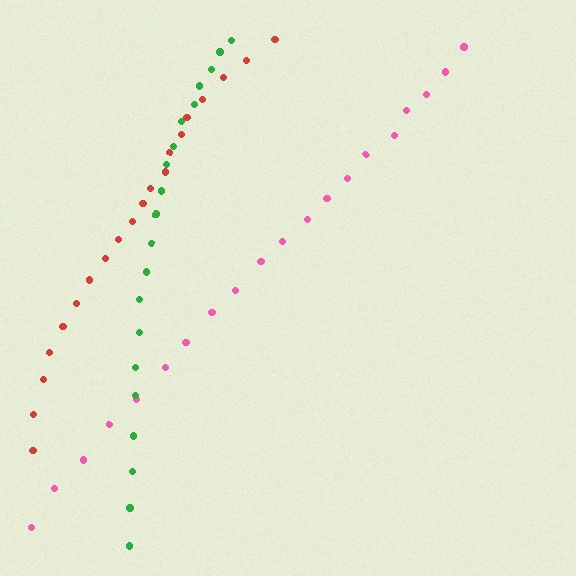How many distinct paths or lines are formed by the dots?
There are 3 distinct paths.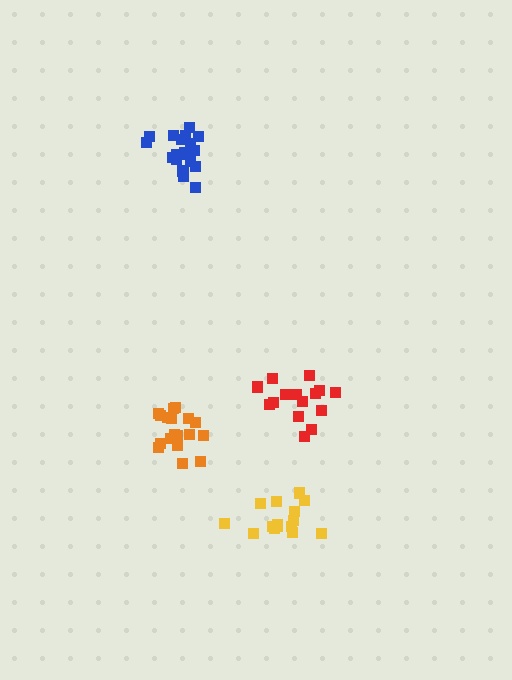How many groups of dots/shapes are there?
There are 4 groups.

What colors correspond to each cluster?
The clusters are colored: yellow, blue, orange, red.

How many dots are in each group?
Group 1: 15 dots, Group 2: 20 dots, Group 3: 18 dots, Group 4: 15 dots (68 total).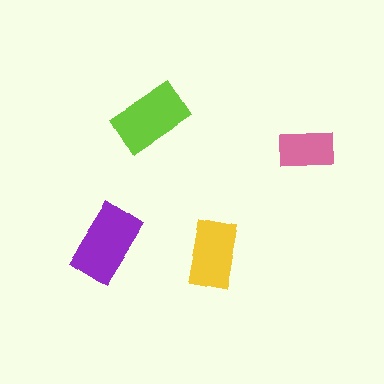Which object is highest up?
The lime rectangle is topmost.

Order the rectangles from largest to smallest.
the purple one, the lime one, the yellow one, the pink one.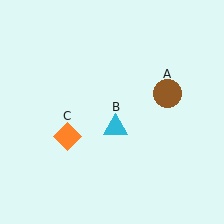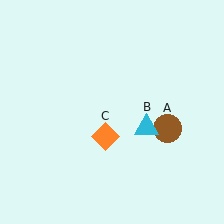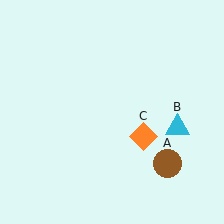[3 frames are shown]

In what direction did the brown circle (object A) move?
The brown circle (object A) moved down.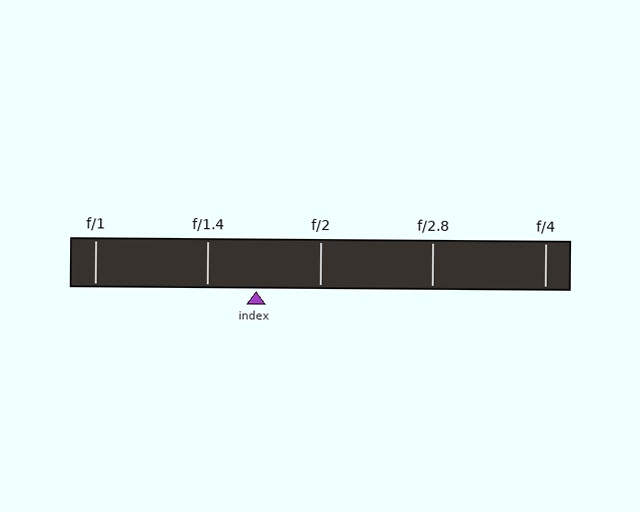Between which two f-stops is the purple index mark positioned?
The index mark is between f/1.4 and f/2.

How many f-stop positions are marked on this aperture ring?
There are 5 f-stop positions marked.